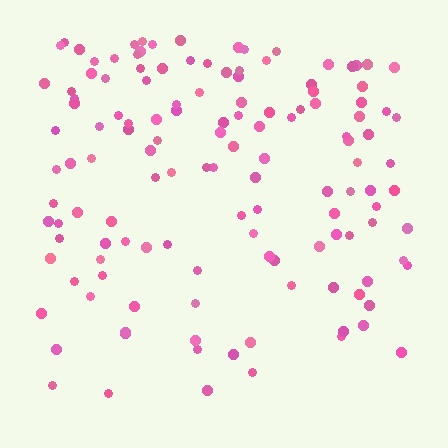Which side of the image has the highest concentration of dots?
The top.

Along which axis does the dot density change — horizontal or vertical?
Vertical.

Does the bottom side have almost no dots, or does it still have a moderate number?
Still a moderate number, just noticeably fewer than the top.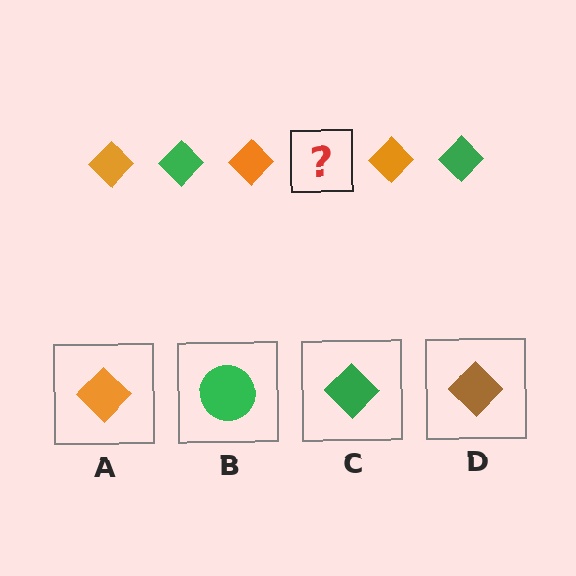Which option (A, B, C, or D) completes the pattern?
C.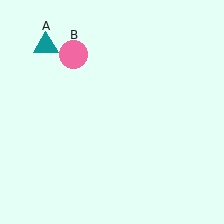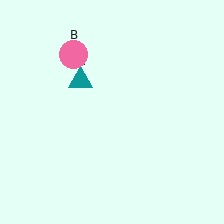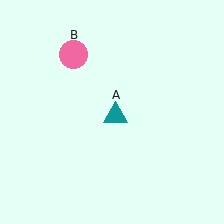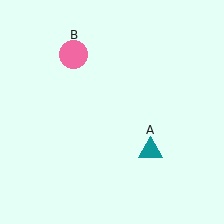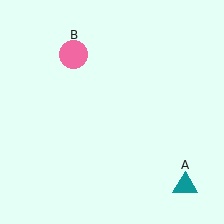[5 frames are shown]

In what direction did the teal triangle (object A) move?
The teal triangle (object A) moved down and to the right.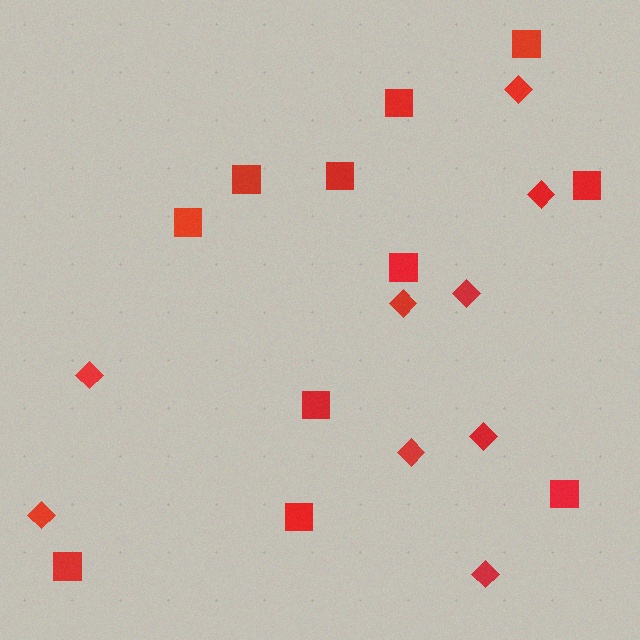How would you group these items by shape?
There are 2 groups: one group of diamonds (9) and one group of squares (11).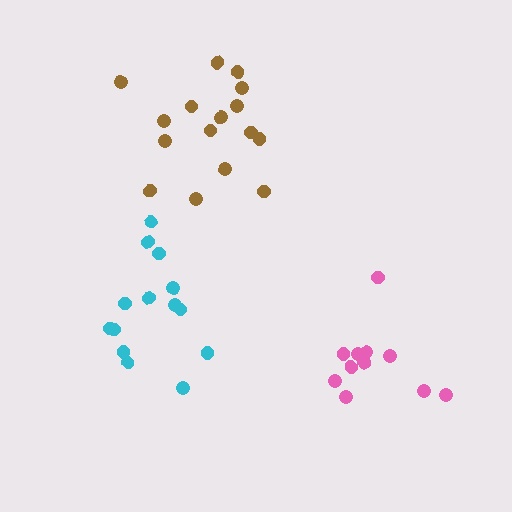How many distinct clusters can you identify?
There are 3 distinct clusters.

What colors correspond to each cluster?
The clusters are colored: brown, cyan, pink.